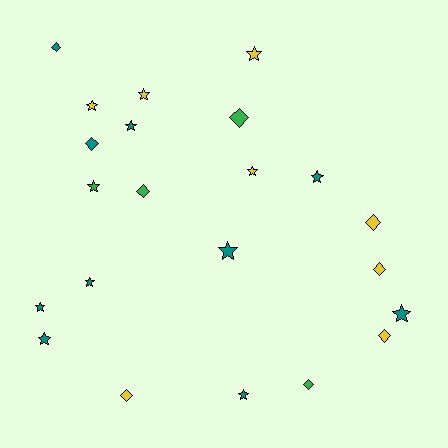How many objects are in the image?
There are 22 objects.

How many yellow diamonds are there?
There are 4 yellow diamonds.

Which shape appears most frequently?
Star, with 13 objects.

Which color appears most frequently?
Teal, with 10 objects.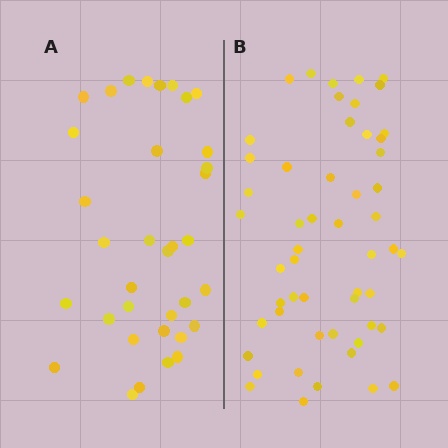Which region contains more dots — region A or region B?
Region B (the right region) has more dots.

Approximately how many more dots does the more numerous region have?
Region B has approximately 20 more dots than region A.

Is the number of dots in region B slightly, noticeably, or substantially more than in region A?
Region B has substantially more. The ratio is roughly 1.5 to 1.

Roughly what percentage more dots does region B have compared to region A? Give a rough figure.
About 50% more.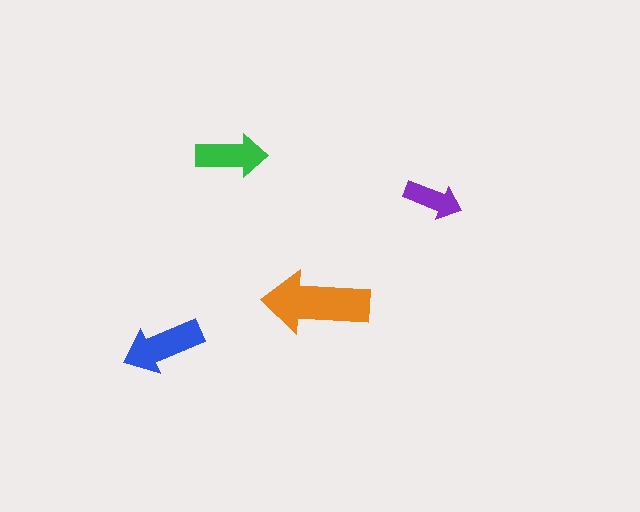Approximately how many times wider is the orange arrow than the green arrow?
About 1.5 times wider.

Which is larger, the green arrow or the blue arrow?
The blue one.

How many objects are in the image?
There are 4 objects in the image.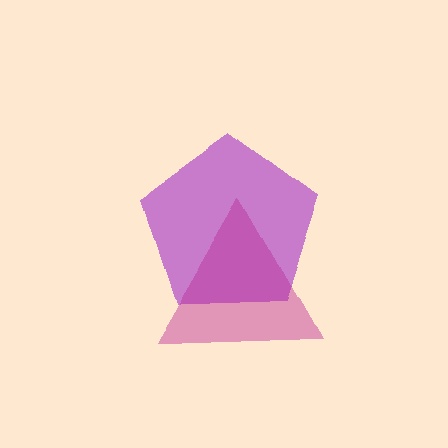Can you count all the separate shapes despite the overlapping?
Yes, there are 2 separate shapes.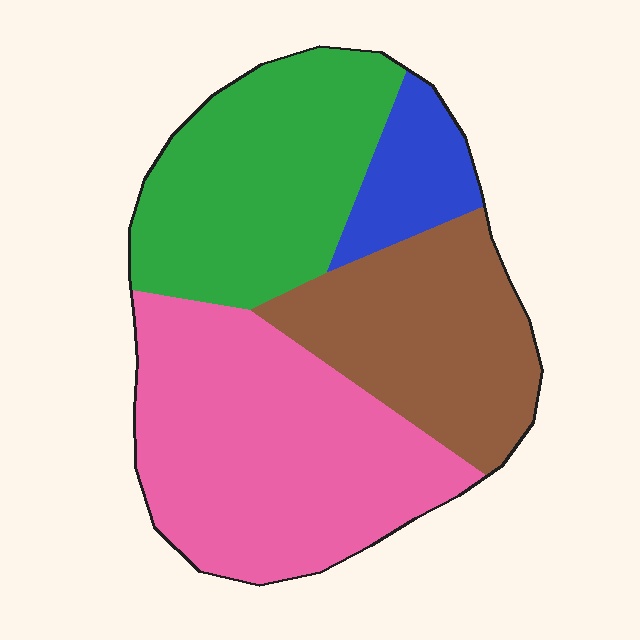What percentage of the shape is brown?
Brown takes up about one quarter (1/4) of the shape.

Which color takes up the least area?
Blue, at roughly 10%.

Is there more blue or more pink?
Pink.